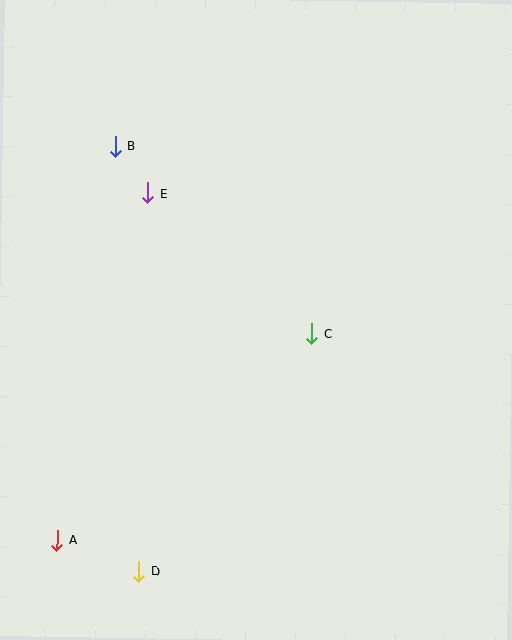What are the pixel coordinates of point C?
Point C is at (312, 333).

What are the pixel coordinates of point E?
Point E is at (148, 193).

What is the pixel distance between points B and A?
The distance between B and A is 398 pixels.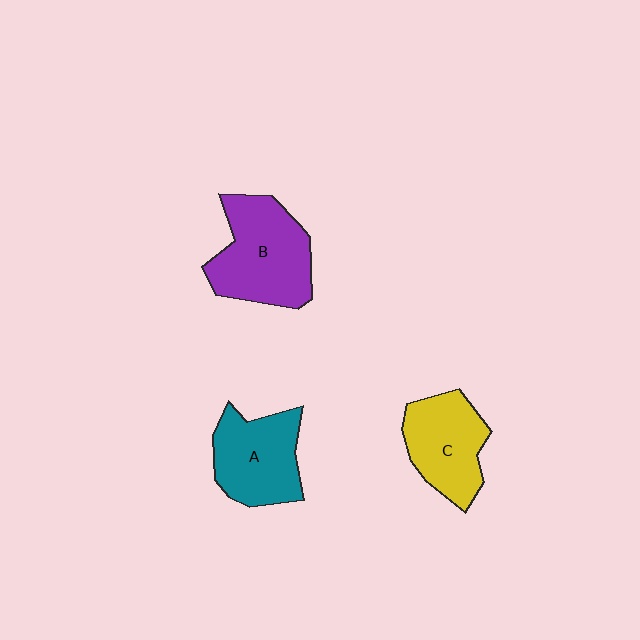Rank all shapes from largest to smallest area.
From largest to smallest: B (purple), A (teal), C (yellow).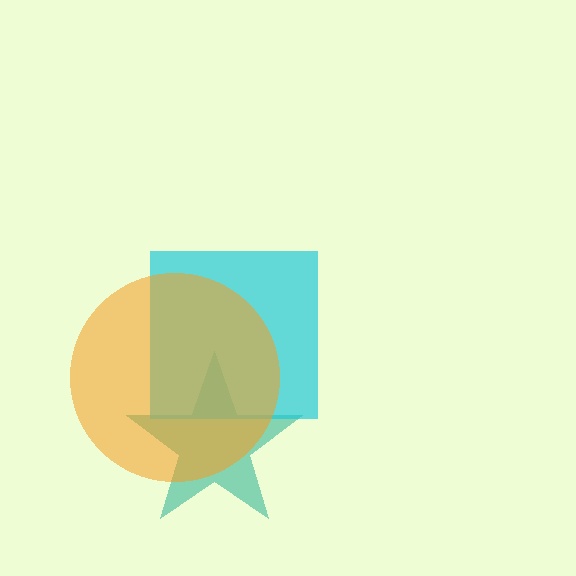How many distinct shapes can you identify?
There are 3 distinct shapes: a teal star, a cyan square, an orange circle.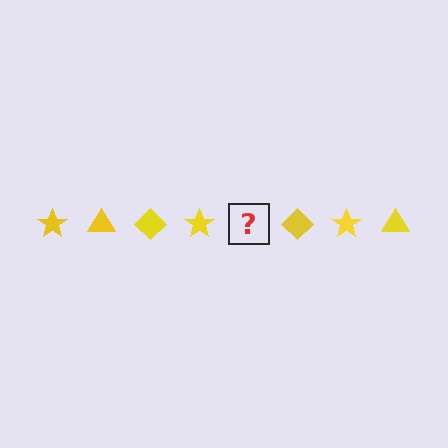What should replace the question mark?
The question mark should be replaced with a yellow triangle.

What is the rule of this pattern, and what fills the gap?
The rule is that the pattern cycles through star, triangle, diamond shapes in yellow. The gap should be filled with a yellow triangle.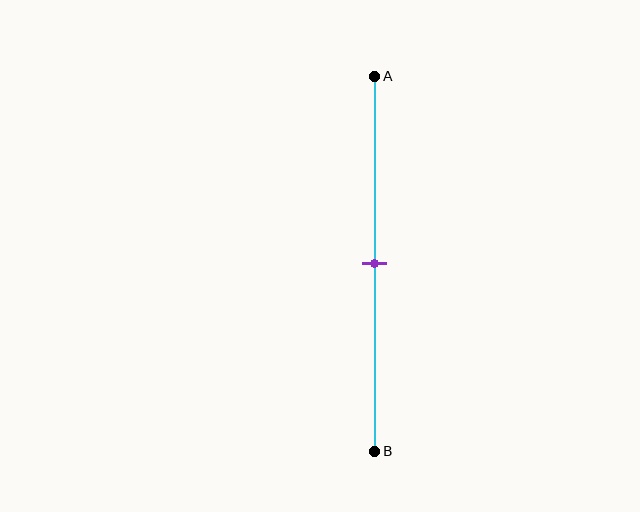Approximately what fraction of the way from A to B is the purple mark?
The purple mark is approximately 50% of the way from A to B.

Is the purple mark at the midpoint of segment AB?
Yes, the mark is approximately at the midpoint.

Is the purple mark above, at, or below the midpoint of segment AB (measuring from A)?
The purple mark is approximately at the midpoint of segment AB.